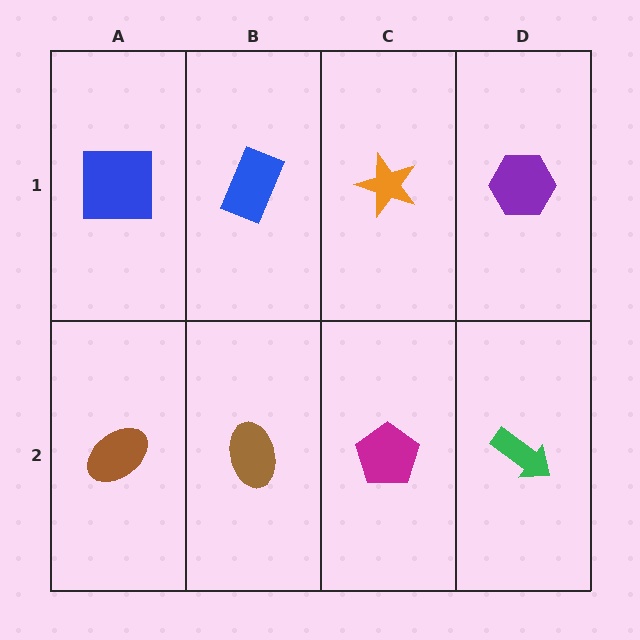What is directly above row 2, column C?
An orange star.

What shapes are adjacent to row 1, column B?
A brown ellipse (row 2, column B), a blue square (row 1, column A), an orange star (row 1, column C).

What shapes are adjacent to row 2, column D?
A purple hexagon (row 1, column D), a magenta pentagon (row 2, column C).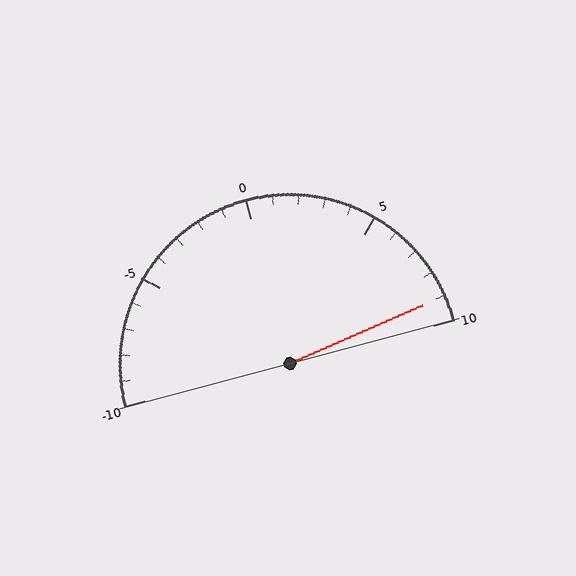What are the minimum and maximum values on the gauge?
The gauge ranges from -10 to 10.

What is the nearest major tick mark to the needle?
The nearest major tick mark is 10.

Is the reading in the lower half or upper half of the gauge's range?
The reading is in the upper half of the range (-10 to 10).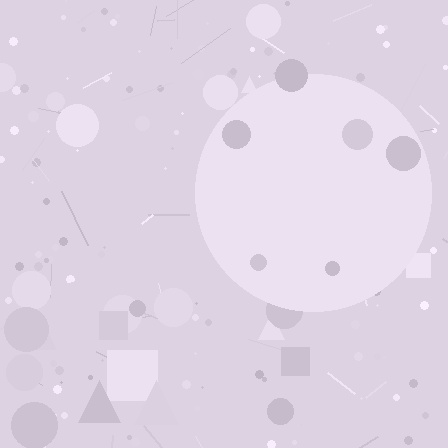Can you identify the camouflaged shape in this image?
The camouflaged shape is a circle.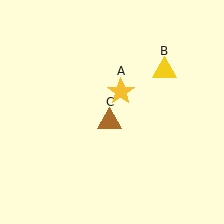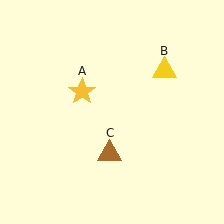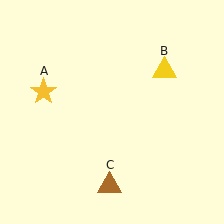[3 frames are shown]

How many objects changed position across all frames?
2 objects changed position: yellow star (object A), brown triangle (object C).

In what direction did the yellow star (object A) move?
The yellow star (object A) moved left.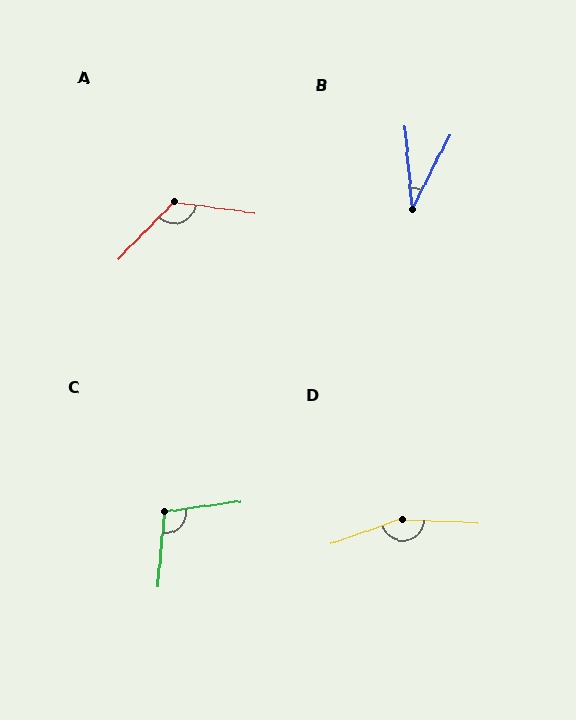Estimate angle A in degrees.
Approximately 126 degrees.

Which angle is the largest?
D, at approximately 158 degrees.